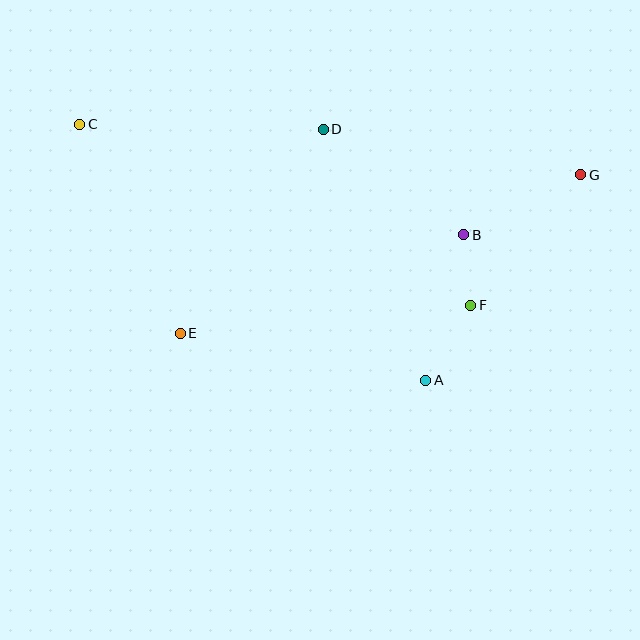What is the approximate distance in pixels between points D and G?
The distance between D and G is approximately 261 pixels.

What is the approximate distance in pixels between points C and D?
The distance between C and D is approximately 244 pixels.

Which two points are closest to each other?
Points B and F are closest to each other.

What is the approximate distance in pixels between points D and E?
The distance between D and E is approximately 249 pixels.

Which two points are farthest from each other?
Points C and G are farthest from each other.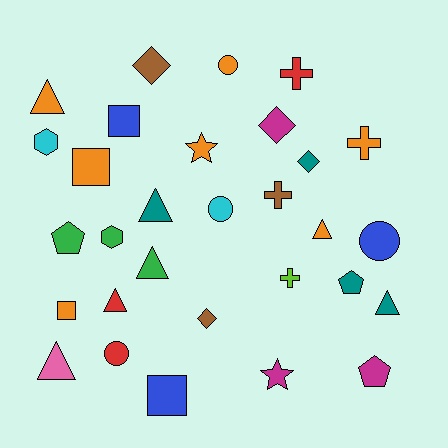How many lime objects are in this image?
There is 1 lime object.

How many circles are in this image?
There are 4 circles.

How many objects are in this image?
There are 30 objects.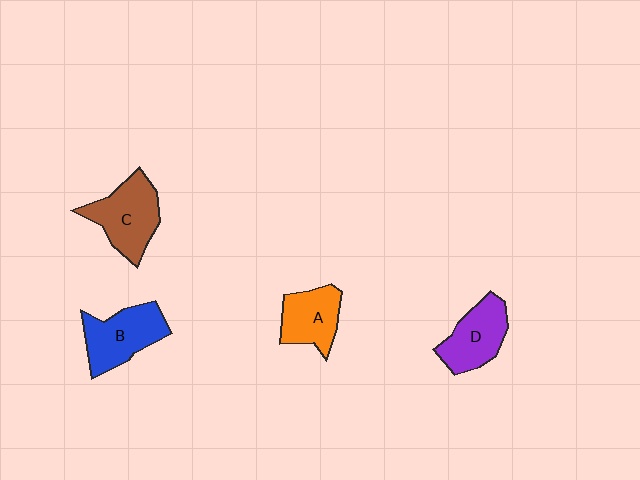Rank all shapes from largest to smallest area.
From largest to smallest: C (brown), B (blue), D (purple), A (orange).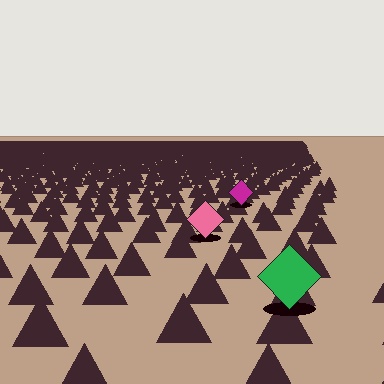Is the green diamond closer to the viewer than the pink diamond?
Yes. The green diamond is closer — you can tell from the texture gradient: the ground texture is coarser near it.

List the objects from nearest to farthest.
From nearest to farthest: the green diamond, the pink diamond, the magenta diamond.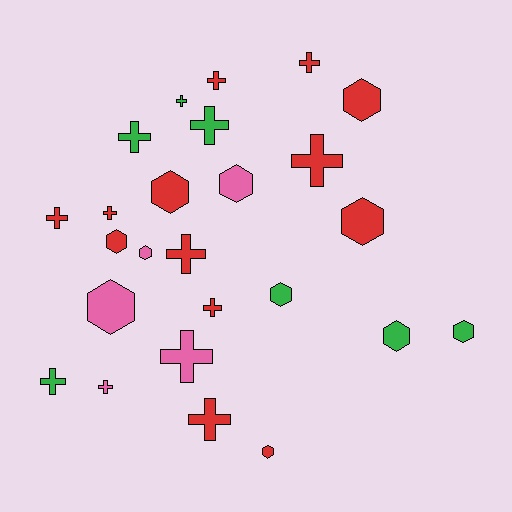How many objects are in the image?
There are 25 objects.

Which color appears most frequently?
Red, with 13 objects.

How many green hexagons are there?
There are 3 green hexagons.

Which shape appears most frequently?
Cross, with 14 objects.